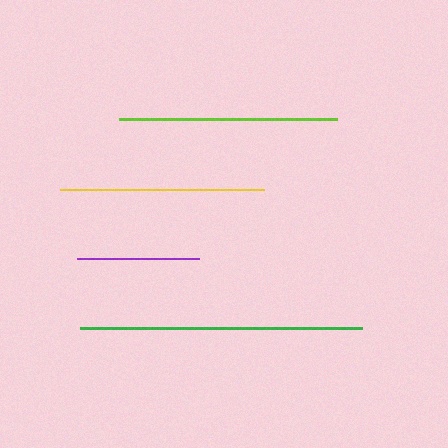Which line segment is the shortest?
The purple line is the shortest at approximately 122 pixels.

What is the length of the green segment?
The green segment is approximately 282 pixels long.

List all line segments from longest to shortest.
From longest to shortest: green, lime, yellow, purple.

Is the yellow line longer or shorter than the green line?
The green line is longer than the yellow line.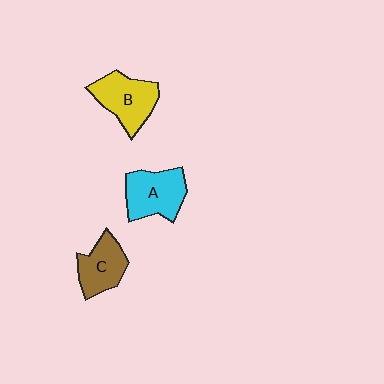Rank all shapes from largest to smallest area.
From largest to smallest: A (cyan), B (yellow), C (brown).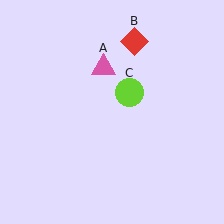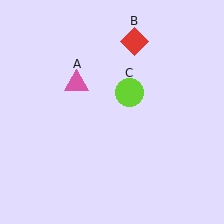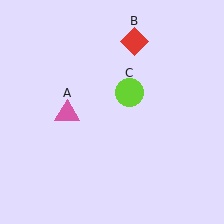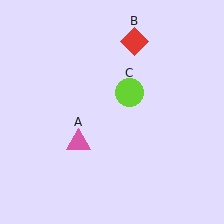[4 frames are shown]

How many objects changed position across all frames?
1 object changed position: pink triangle (object A).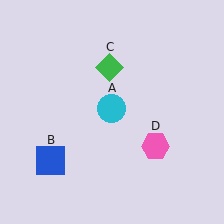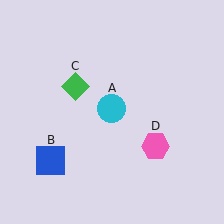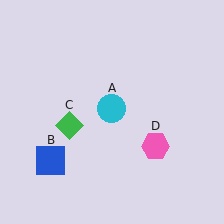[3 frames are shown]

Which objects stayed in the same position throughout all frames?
Cyan circle (object A) and blue square (object B) and pink hexagon (object D) remained stationary.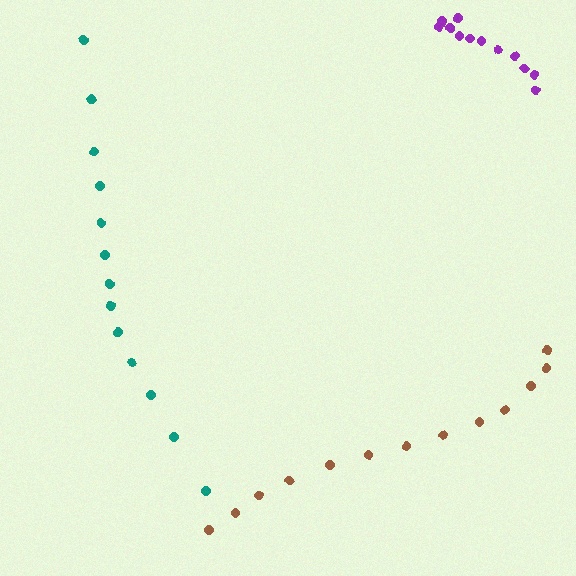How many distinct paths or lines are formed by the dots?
There are 3 distinct paths.